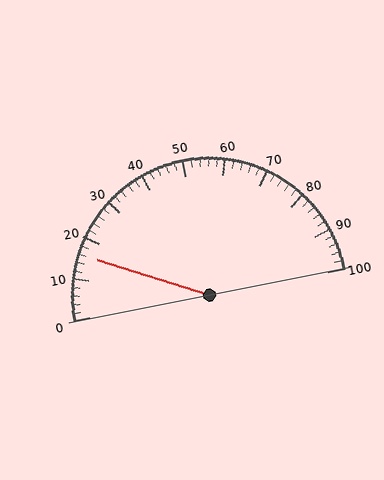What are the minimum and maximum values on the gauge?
The gauge ranges from 0 to 100.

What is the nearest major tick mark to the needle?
The nearest major tick mark is 20.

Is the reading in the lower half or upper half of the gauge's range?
The reading is in the lower half of the range (0 to 100).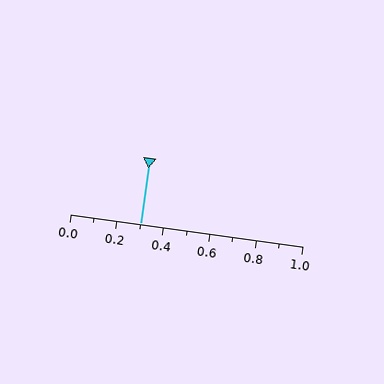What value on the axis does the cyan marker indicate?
The marker indicates approximately 0.3.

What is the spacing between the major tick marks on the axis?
The major ticks are spaced 0.2 apart.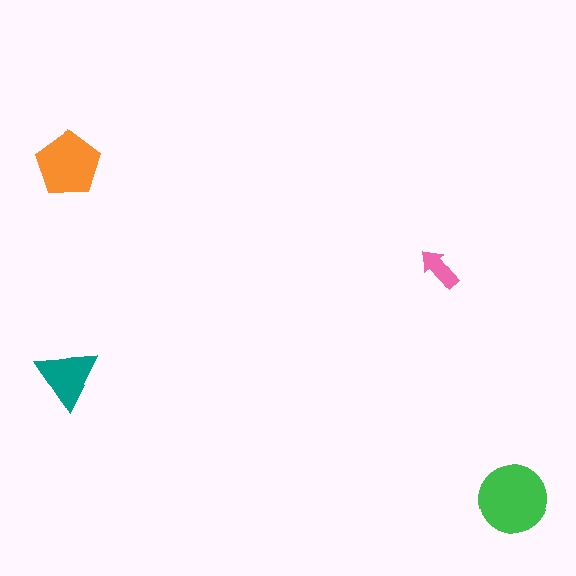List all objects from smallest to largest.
The pink arrow, the teal triangle, the orange pentagon, the green circle.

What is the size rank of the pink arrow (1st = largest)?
4th.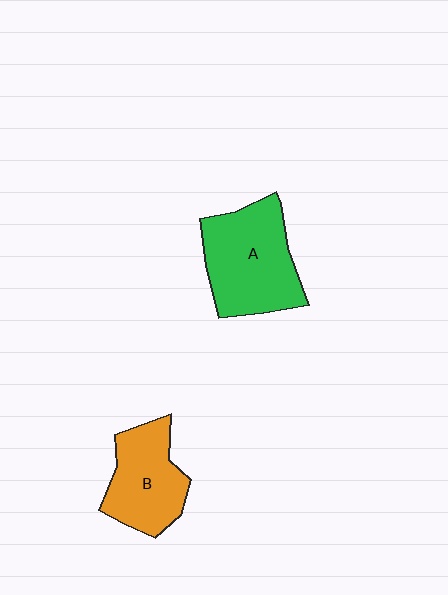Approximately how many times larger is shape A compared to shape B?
Approximately 1.3 times.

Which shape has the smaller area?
Shape B (orange).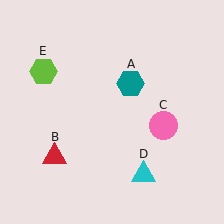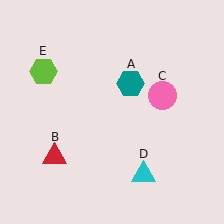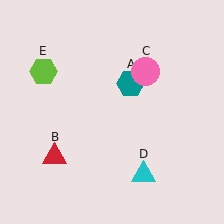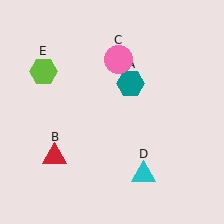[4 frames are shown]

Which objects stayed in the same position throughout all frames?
Teal hexagon (object A) and red triangle (object B) and cyan triangle (object D) and lime hexagon (object E) remained stationary.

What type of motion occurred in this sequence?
The pink circle (object C) rotated counterclockwise around the center of the scene.